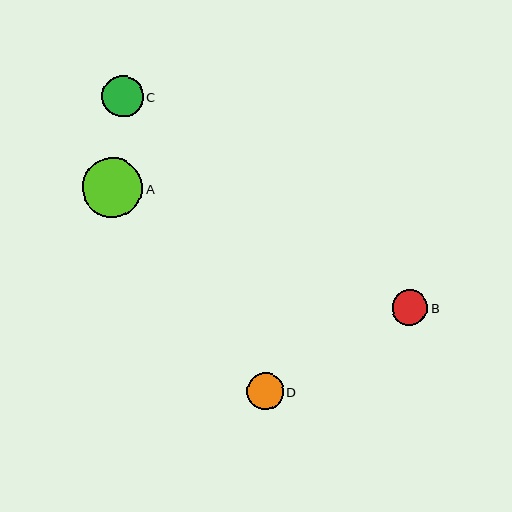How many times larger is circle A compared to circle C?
Circle A is approximately 1.4 times the size of circle C.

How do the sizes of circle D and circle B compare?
Circle D and circle B are approximately the same size.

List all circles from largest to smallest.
From largest to smallest: A, C, D, B.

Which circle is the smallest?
Circle B is the smallest with a size of approximately 35 pixels.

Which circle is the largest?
Circle A is the largest with a size of approximately 60 pixels.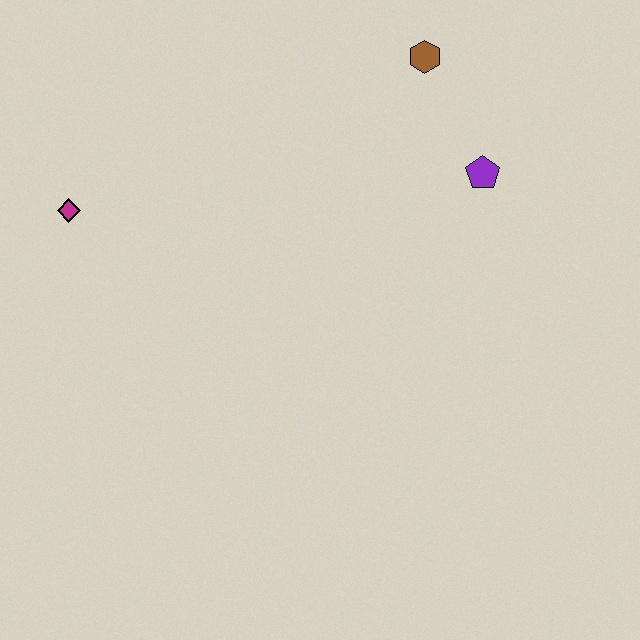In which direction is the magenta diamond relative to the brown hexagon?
The magenta diamond is to the left of the brown hexagon.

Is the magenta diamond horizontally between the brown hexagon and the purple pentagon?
No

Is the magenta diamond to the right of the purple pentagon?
No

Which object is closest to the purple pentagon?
The brown hexagon is closest to the purple pentagon.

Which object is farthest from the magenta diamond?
The purple pentagon is farthest from the magenta diamond.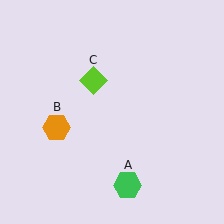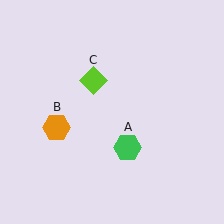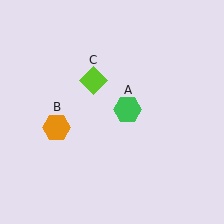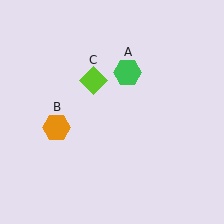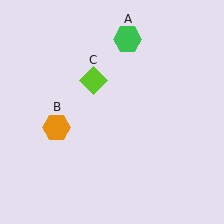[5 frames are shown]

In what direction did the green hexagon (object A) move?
The green hexagon (object A) moved up.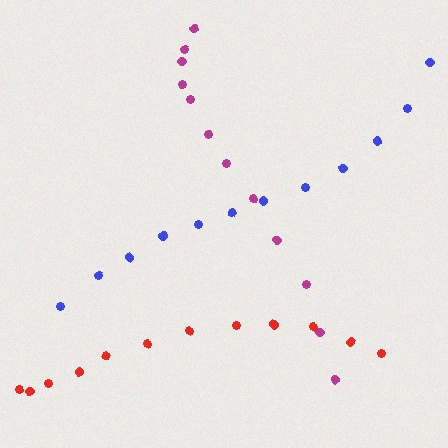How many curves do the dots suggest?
There are 3 distinct paths.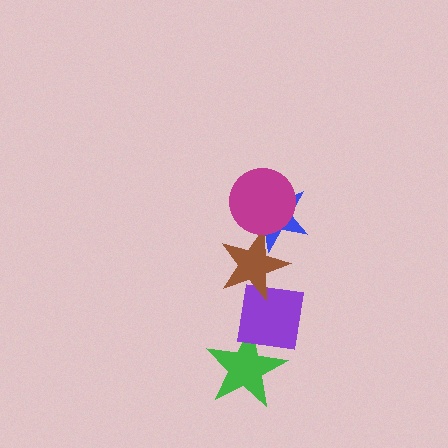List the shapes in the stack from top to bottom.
From top to bottom: the magenta circle, the blue star, the brown star, the purple square, the green star.